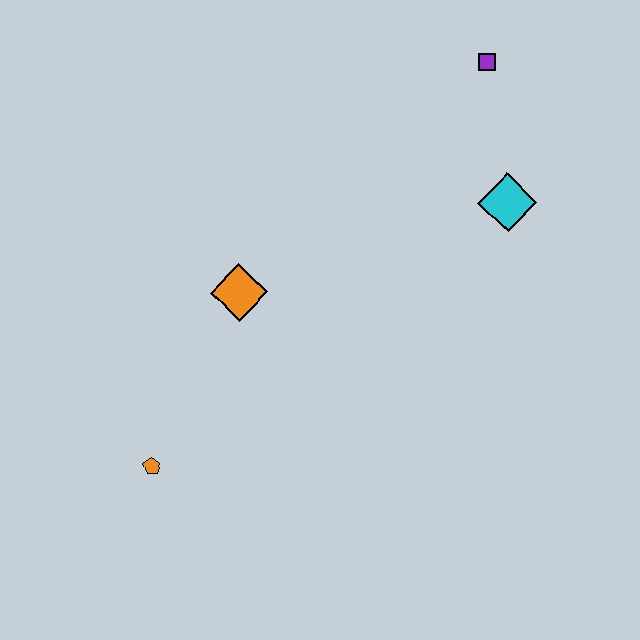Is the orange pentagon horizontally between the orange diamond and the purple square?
No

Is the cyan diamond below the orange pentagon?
No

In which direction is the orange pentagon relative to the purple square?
The orange pentagon is below the purple square.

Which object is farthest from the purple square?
The orange pentagon is farthest from the purple square.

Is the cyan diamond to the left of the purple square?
No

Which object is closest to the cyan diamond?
The purple square is closest to the cyan diamond.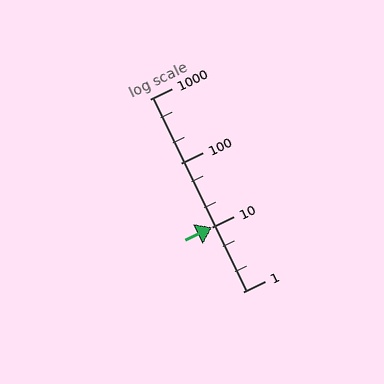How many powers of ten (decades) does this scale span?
The scale spans 3 decades, from 1 to 1000.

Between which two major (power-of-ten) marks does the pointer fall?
The pointer is between 10 and 100.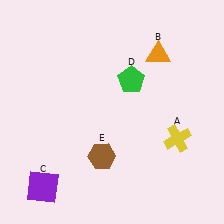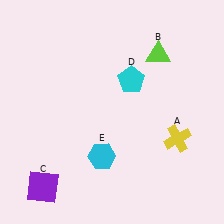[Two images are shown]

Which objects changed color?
B changed from orange to lime. D changed from green to cyan. E changed from brown to cyan.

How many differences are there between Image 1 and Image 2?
There are 3 differences between the two images.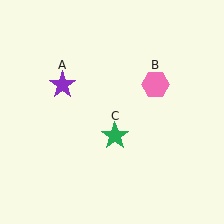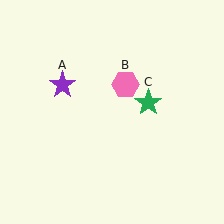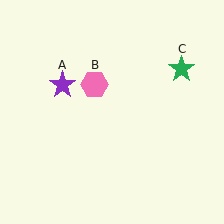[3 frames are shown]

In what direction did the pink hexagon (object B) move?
The pink hexagon (object B) moved left.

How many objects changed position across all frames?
2 objects changed position: pink hexagon (object B), green star (object C).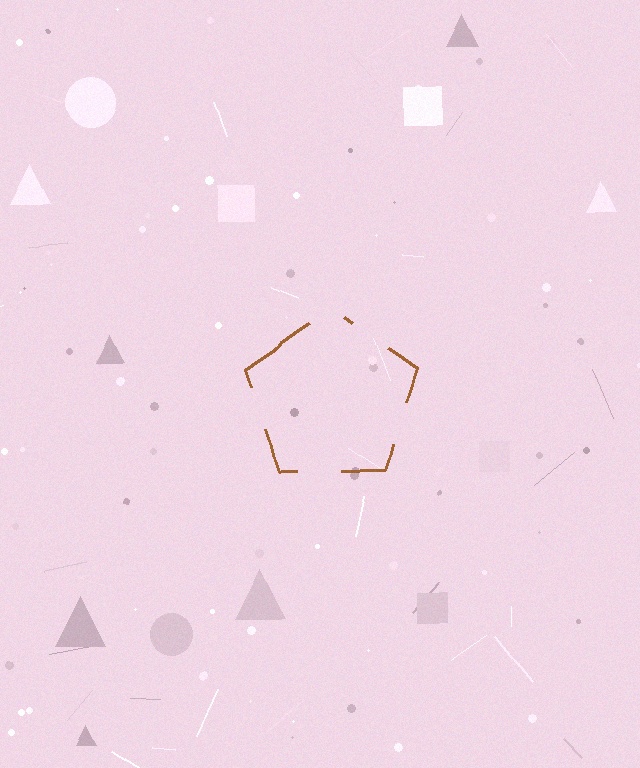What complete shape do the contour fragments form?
The contour fragments form a pentagon.